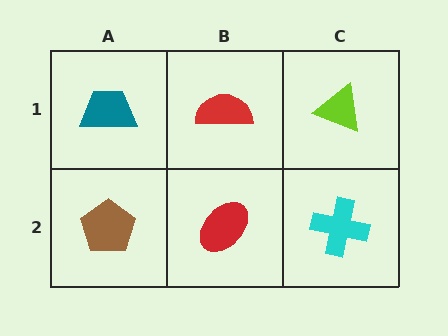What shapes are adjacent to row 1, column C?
A cyan cross (row 2, column C), a red semicircle (row 1, column B).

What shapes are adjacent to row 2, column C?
A lime triangle (row 1, column C), a red ellipse (row 2, column B).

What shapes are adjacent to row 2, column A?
A teal trapezoid (row 1, column A), a red ellipse (row 2, column B).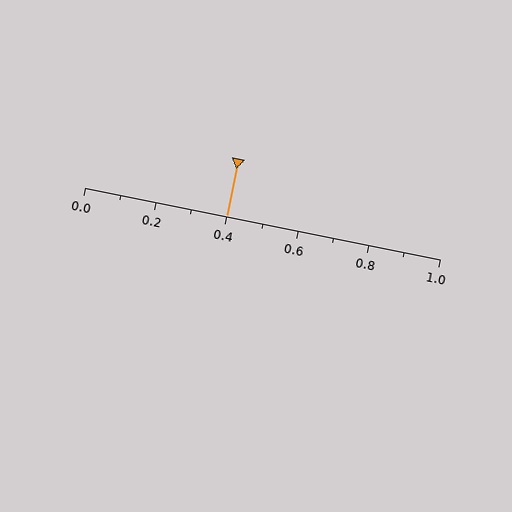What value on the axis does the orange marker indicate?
The marker indicates approximately 0.4.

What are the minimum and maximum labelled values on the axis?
The axis runs from 0.0 to 1.0.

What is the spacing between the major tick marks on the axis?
The major ticks are spaced 0.2 apart.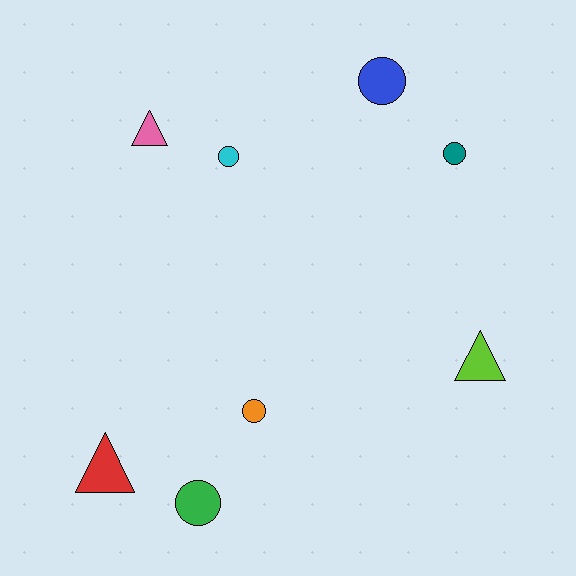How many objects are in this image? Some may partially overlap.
There are 8 objects.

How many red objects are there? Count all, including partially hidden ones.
There is 1 red object.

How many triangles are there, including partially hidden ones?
There are 3 triangles.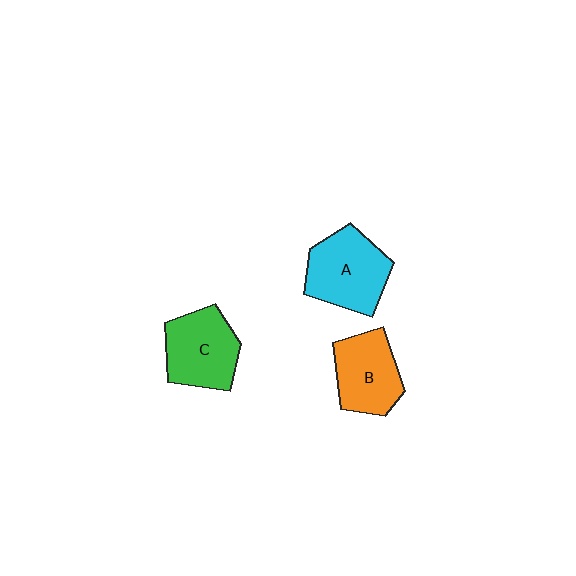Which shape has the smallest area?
Shape B (orange).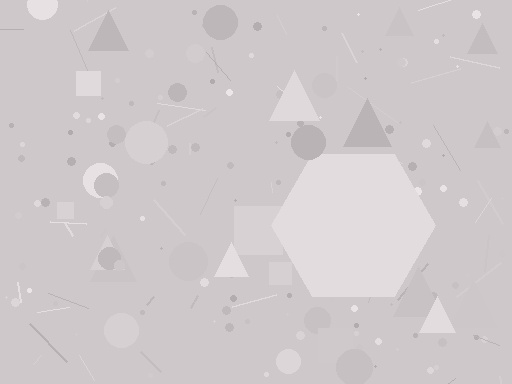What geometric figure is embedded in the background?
A hexagon is embedded in the background.